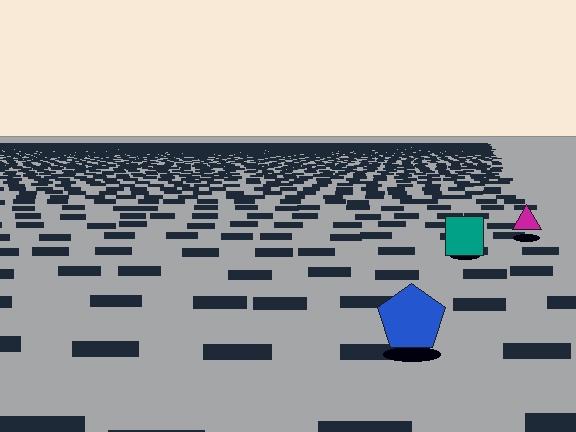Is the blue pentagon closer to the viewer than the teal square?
Yes. The blue pentagon is closer — you can tell from the texture gradient: the ground texture is coarser near it.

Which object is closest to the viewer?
The blue pentagon is closest. The texture marks near it are larger and more spread out.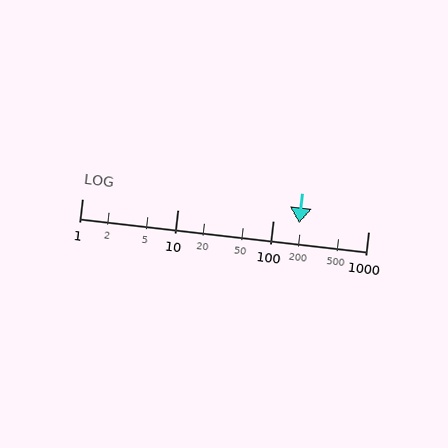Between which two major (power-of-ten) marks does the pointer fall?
The pointer is between 100 and 1000.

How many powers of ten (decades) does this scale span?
The scale spans 3 decades, from 1 to 1000.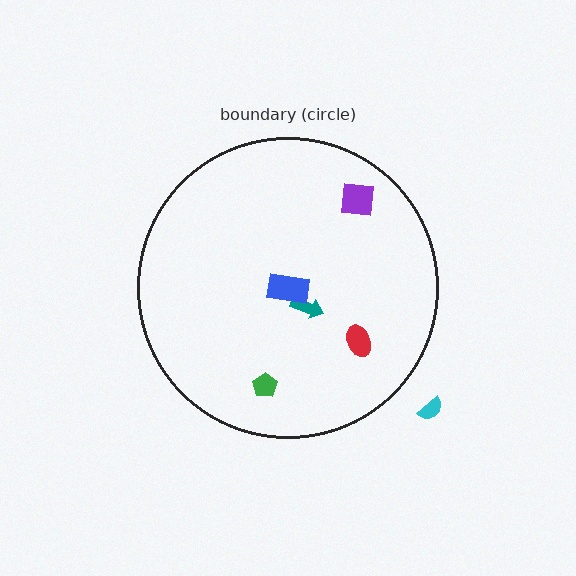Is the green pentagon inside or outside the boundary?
Inside.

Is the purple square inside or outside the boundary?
Inside.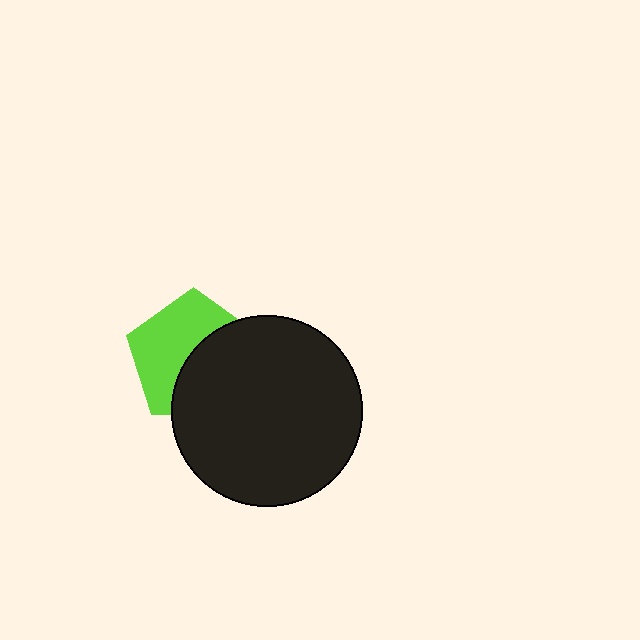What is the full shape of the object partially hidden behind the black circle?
The partially hidden object is a lime pentagon.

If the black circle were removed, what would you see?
You would see the complete lime pentagon.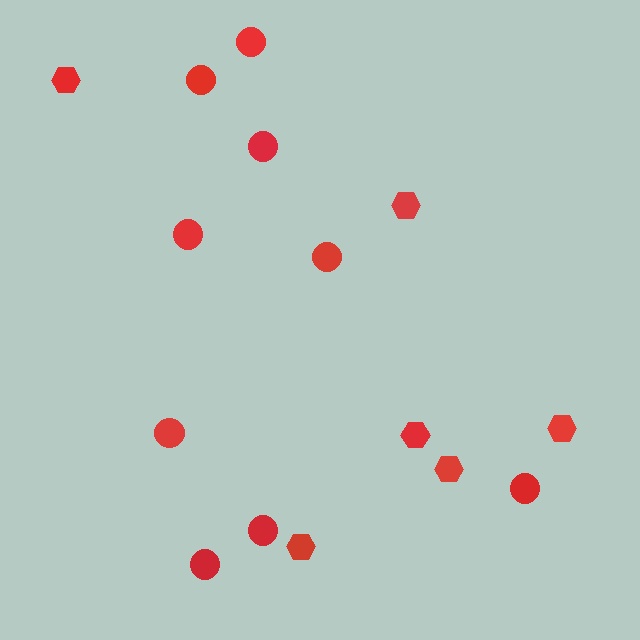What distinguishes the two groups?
There are 2 groups: one group of circles (9) and one group of hexagons (6).